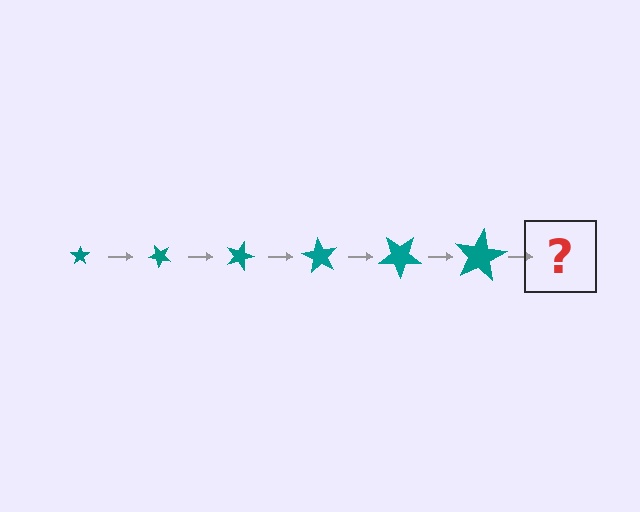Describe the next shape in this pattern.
It should be a star, larger than the previous one and rotated 270 degrees from the start.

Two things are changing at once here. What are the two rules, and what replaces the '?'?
The two rules are that the star grows larger each step and it rotates 45 degrees each step. The '?' should be a star, larger than the previous one and rotated 270 degrees from the start.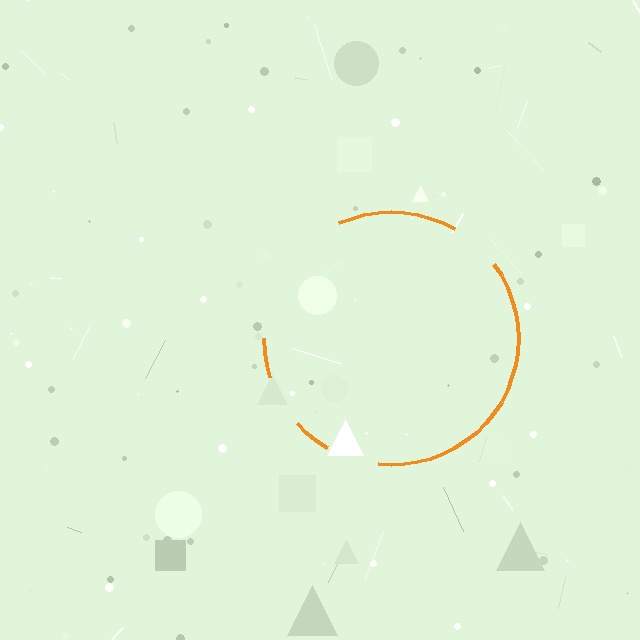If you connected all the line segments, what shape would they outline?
They would outline a circle.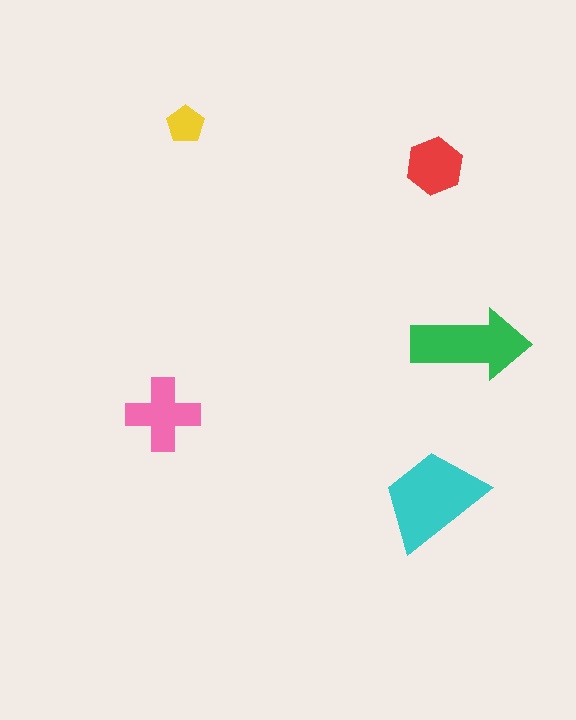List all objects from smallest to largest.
The yellow pentagon, the red hexagon, the pink cross, the green arrow, the cyan trapezoid.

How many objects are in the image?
There are 5 objects in the image.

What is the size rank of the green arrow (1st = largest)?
2nd.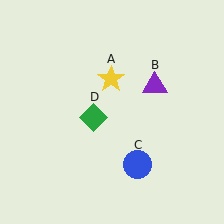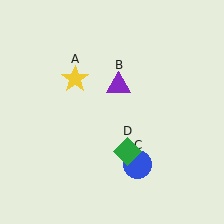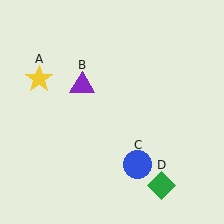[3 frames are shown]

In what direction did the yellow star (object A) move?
The yellow star (object A) moved left.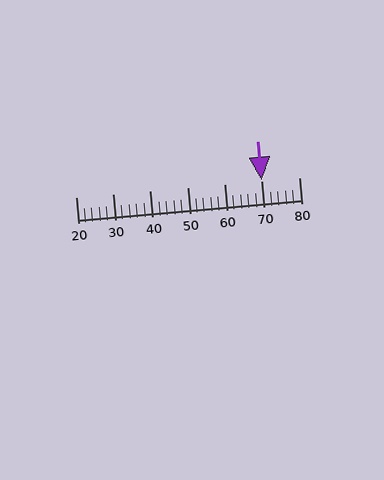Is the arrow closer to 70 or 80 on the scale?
The arrow is closer to 70.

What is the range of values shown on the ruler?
The ruler shows values from 20 to 80.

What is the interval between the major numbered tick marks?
The major tick marks are spaced 10 units apart.